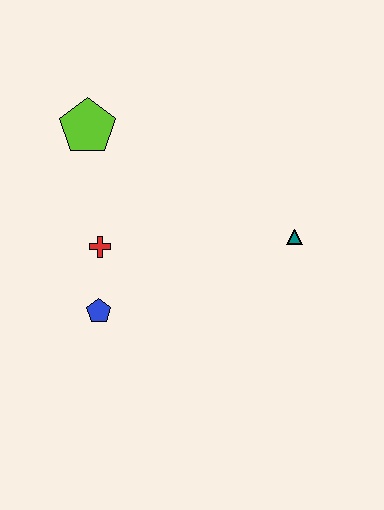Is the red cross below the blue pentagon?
No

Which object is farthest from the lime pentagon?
The teal triangle is farthest from the lime pentagon.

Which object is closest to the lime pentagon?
The red cross is closest to the lime pentagon.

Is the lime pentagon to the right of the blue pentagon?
No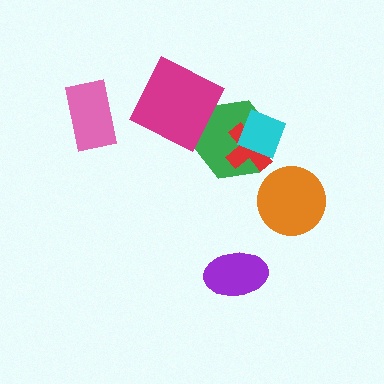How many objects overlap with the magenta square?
1 object overlaps with the magenta square.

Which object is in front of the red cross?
The cyan diamond is in front of the red cross.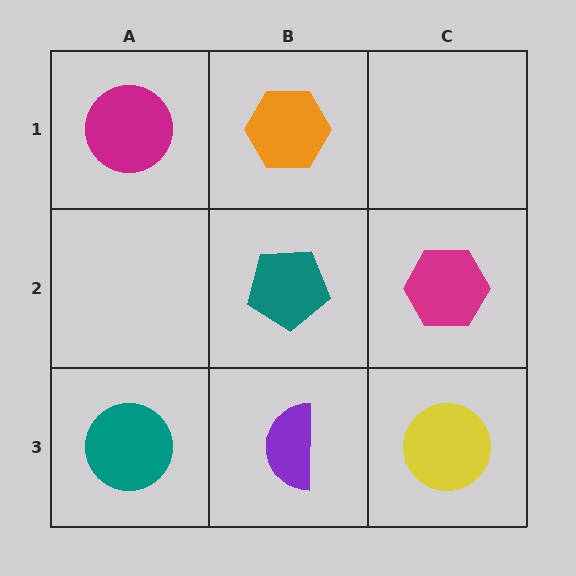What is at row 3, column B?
A purple semicircle.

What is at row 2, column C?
A magenta hexagon.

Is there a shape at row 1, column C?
No, that cell is empty.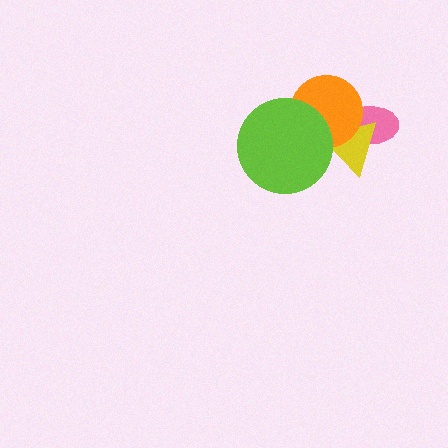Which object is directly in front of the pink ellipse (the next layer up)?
The yellow triangle is directly in front of the pink ellipse.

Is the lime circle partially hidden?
No, no other shape covers it.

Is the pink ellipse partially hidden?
Yes, it is partially covered by another shape.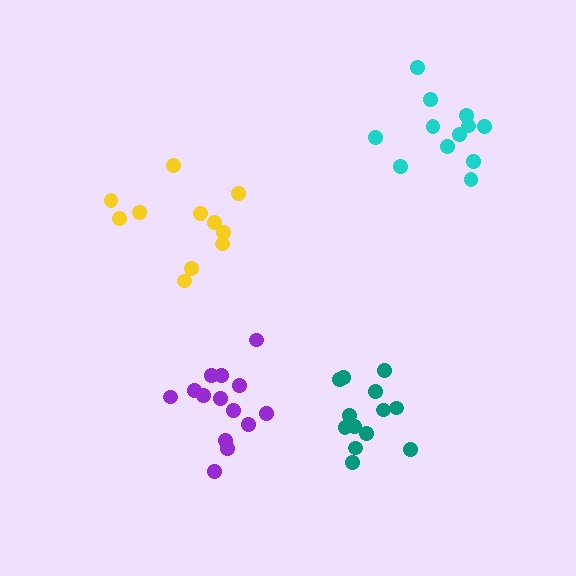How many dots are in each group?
Group 1: 12 dots, Group 2: 13 dots, Group 3: 11 dots, Group 4: 14 dots (50 total).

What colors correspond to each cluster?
The clusters are colored: cyan, teal, yellow, purple.